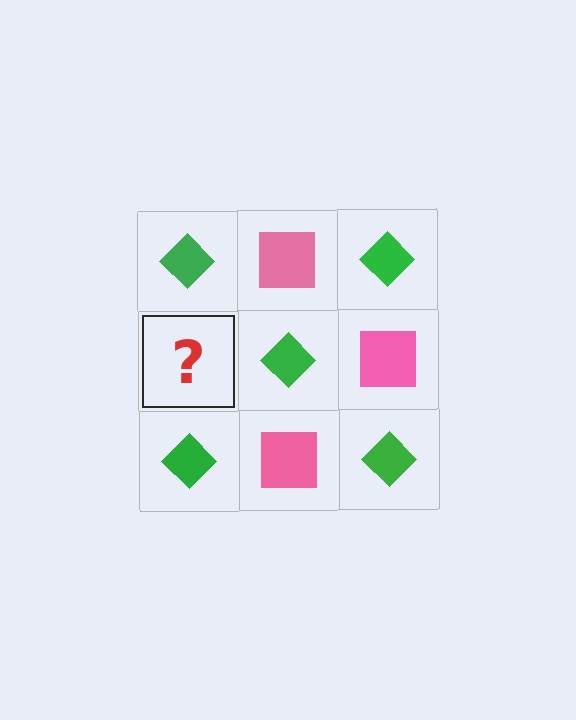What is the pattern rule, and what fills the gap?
The rule is that it alternates green diamond and pink square in a checkerboard pattern. The gap should be filled with a pink square.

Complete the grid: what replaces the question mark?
The question mark should be replaced with a pink square.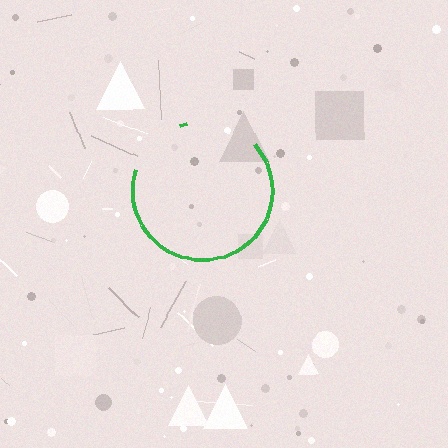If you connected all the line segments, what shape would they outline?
They would outline a circle.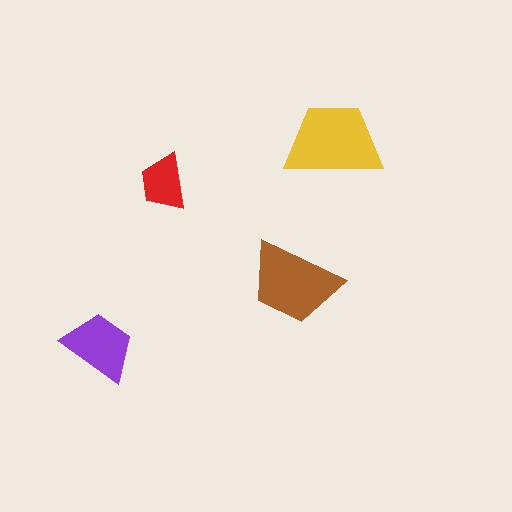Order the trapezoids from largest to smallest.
the yellow one, the brown one, the purple one, the red one.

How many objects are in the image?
There are 4 objects in the image.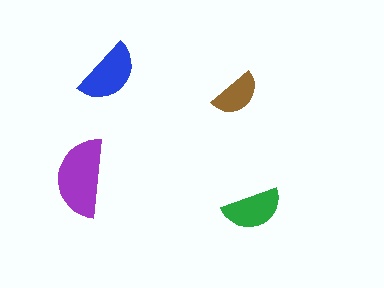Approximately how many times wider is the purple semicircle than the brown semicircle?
About 1.5 times wider.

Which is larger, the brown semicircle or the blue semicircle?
The blue one.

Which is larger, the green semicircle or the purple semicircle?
The purple one.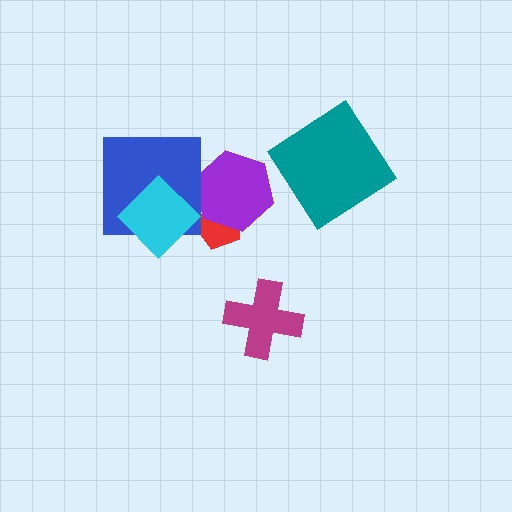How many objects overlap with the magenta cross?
0 objects overlap with the magenta cross.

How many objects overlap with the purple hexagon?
1 object overlaps with the purple hexagon.